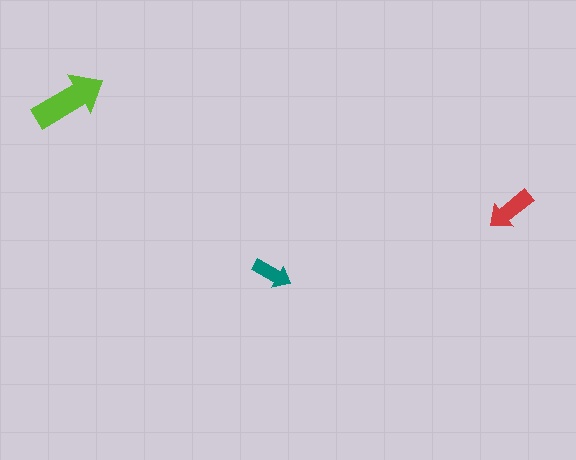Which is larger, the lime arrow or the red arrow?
The lime one.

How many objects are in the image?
There are 3 objects in the image.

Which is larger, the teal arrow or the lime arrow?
The lime one.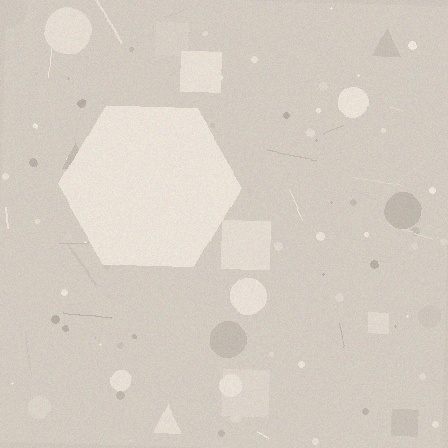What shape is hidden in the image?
A hexagon is hidden in the image.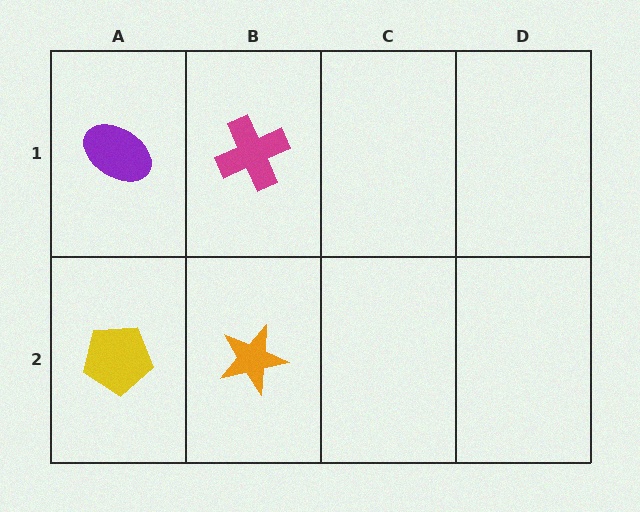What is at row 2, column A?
A yellow pentagon.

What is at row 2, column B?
An orange star.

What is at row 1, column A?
A purple ellipse.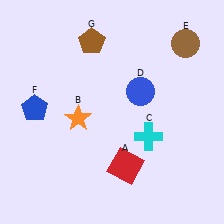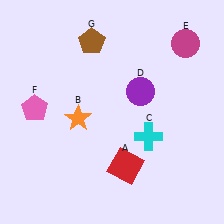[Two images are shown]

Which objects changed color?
D changed from blue to purple. E changed from brown to magenta. F changed from blue to pink.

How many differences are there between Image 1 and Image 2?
There are 3 differences between the two images.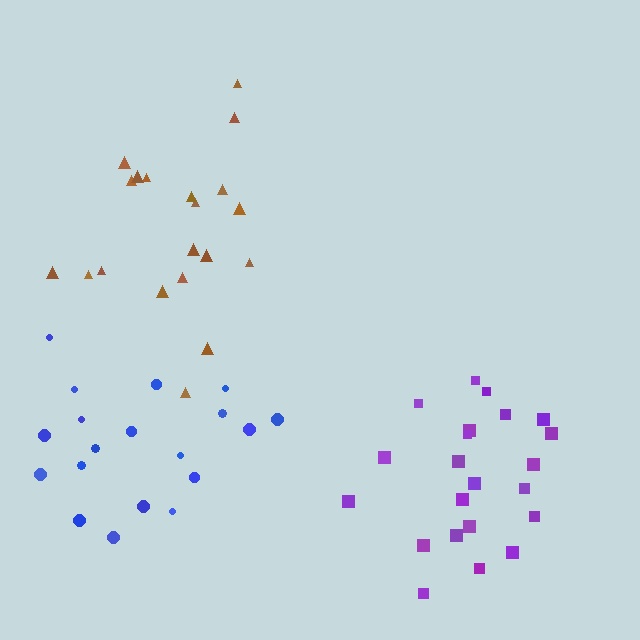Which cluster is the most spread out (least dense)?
Blue.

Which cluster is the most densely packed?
Purple.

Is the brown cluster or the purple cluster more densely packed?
Purple.